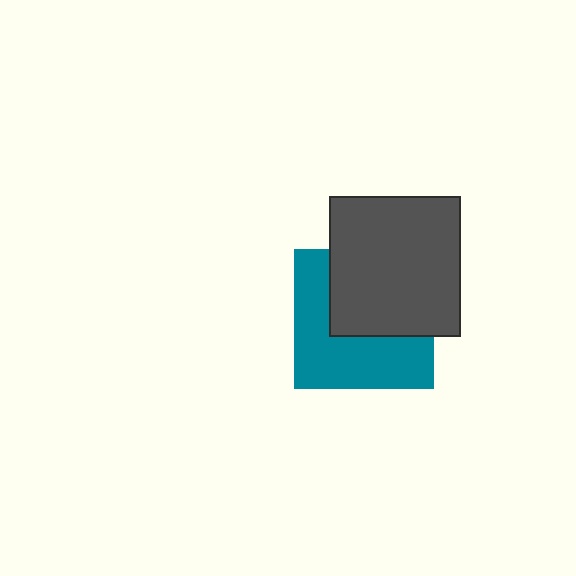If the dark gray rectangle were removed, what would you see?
You would see the complete teal square.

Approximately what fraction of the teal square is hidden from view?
Roughly 47% of the teal square is hidden behind the dark gray rectangle.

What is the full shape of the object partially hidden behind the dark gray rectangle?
The partially hidden object is a teal square.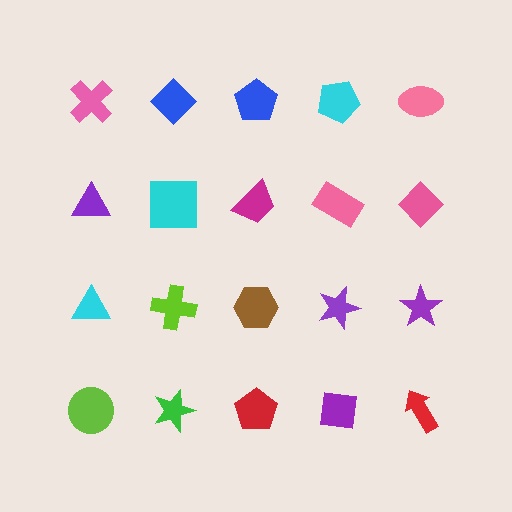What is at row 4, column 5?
A red arrow.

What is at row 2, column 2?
A cyan square.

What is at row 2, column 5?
A pink diamond.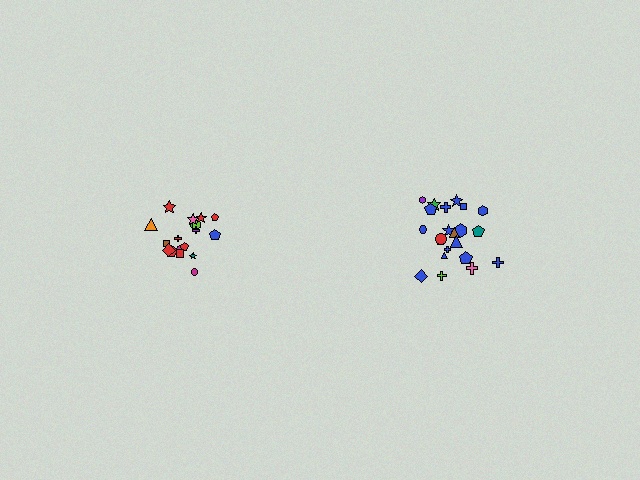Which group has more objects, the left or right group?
The right group.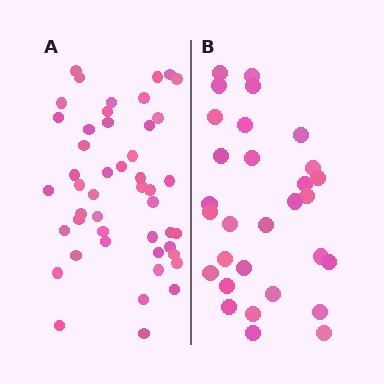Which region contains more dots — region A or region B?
Region A (the left region) has more dots.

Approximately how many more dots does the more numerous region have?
Region A has approximately 15 more dots than region B.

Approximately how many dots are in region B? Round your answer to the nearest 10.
About 30 dots.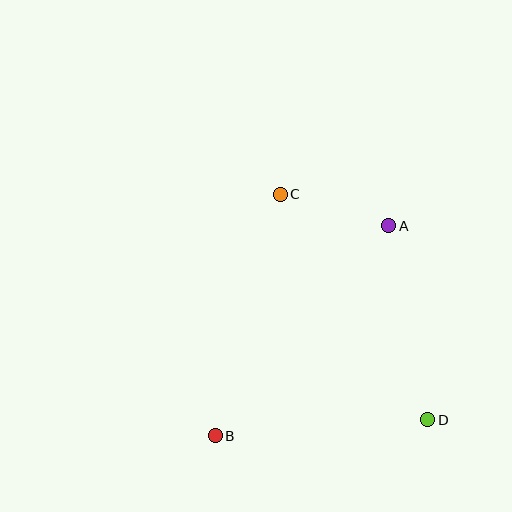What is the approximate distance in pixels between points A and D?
The distance between A and D is approximately 198 pixels.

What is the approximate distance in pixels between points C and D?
The distance between C and D is approximately 269 pixels.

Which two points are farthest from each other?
Points A and B are farthest from each other.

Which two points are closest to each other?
Points A and C are closest to each other.